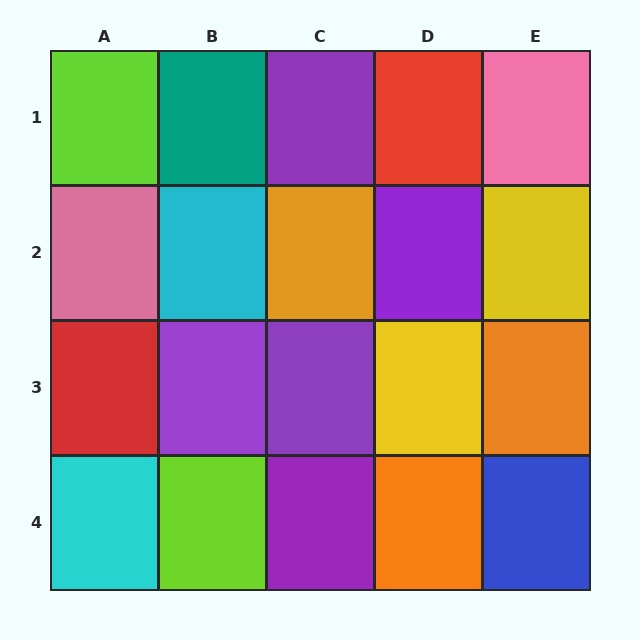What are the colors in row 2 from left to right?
Pink, cyan, orange, purple, yellow.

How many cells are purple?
5 cells are purple.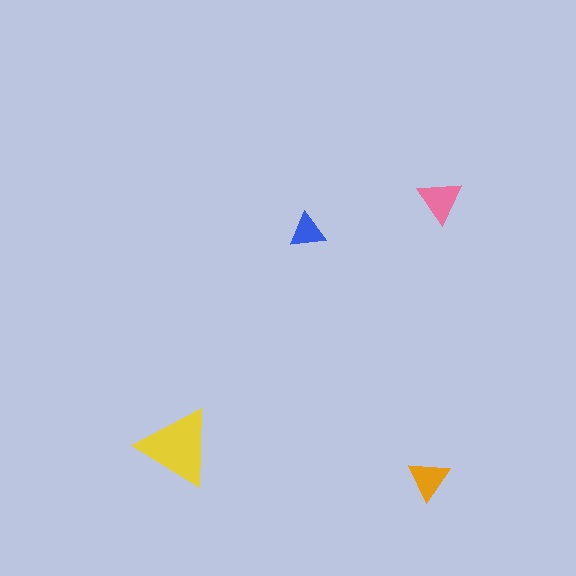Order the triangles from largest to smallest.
the yellow one, the pink one, the orange one, the blue one.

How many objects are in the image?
There are 4 objects in the image.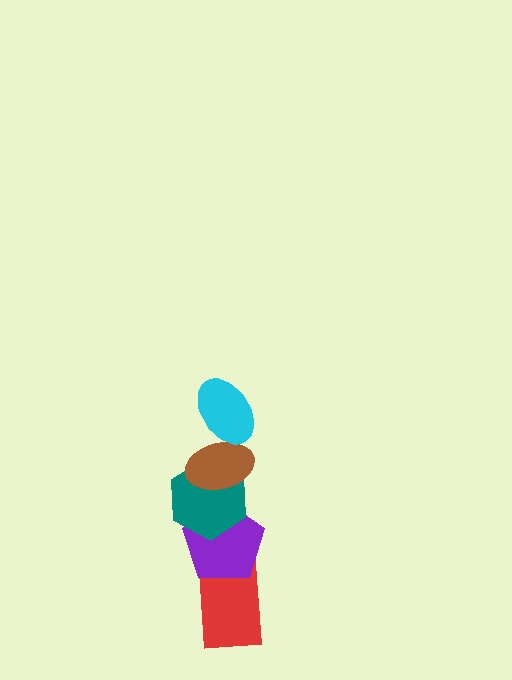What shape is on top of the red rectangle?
The purple pentagon is on top of the red rectangle.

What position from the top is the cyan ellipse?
The cyan ellipse is 1st from the top.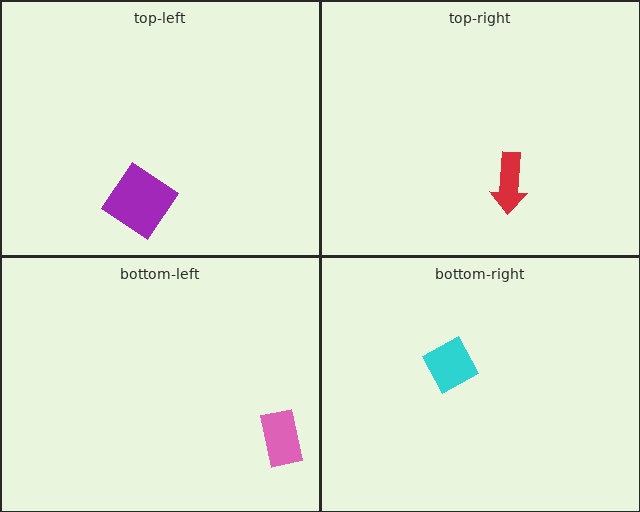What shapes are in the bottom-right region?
The cyan diamond.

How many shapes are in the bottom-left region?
1.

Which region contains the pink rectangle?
The bottom-left region.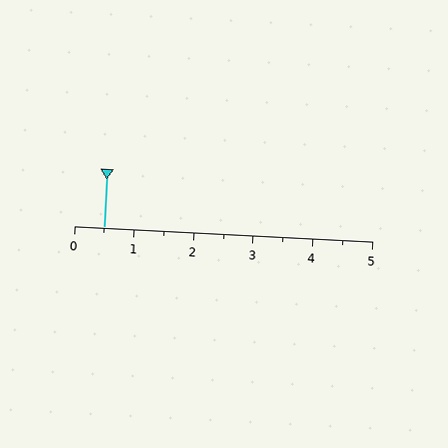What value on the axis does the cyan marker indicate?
The marker indicates approximately 0.5.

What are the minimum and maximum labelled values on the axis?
The axis runs from 0 to 5.